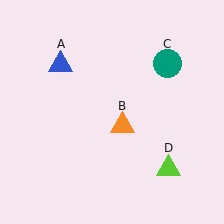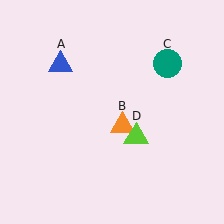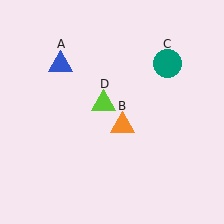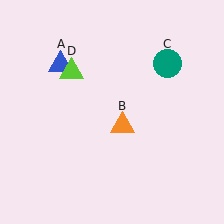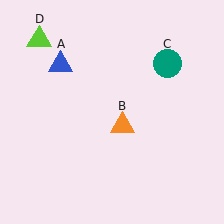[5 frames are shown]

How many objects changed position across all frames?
1 object changed position: lime triangle (object D).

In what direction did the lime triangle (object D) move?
The lime triangle (object D) moved up and to the left.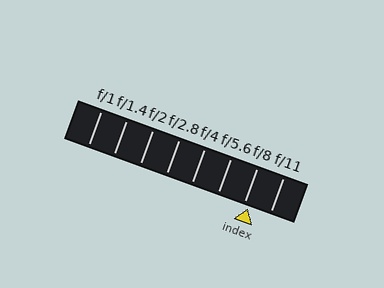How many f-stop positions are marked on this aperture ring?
There are 8 f-stop positions marked.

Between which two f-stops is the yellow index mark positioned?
The index mark is between f/8 and f/11.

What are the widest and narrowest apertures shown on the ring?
The widest aperture shown is f/1 and the narrowest is f/11.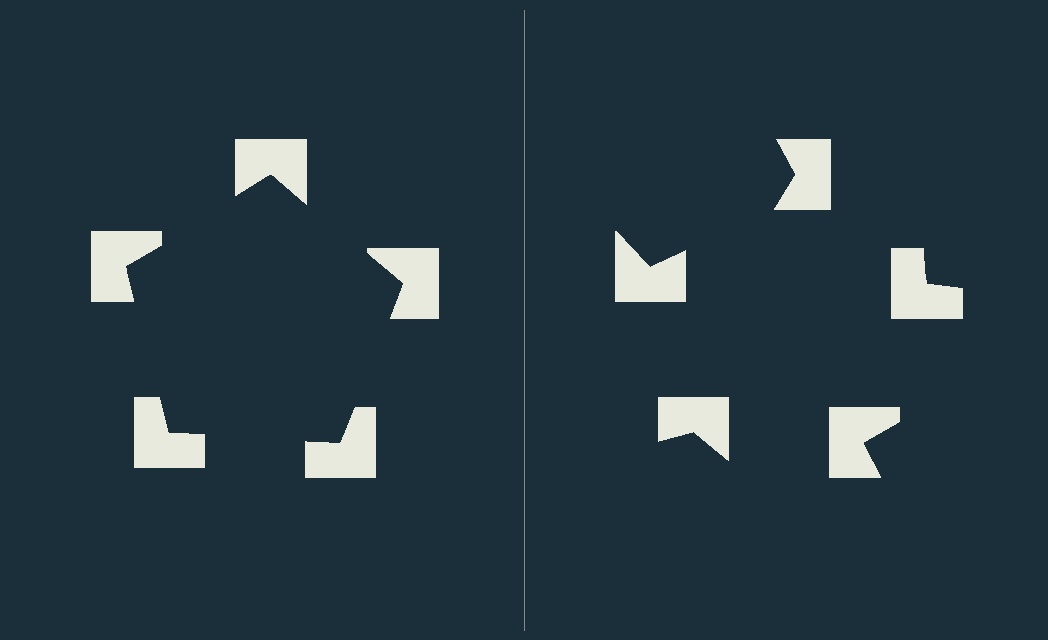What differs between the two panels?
The notched squares are positioned identically on both sides; only the wedge orientations differ. On the left they align to a pentagon; on the right they are misaligned.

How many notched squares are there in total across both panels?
10 — 5 on each side.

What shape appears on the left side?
An illusory pentagon.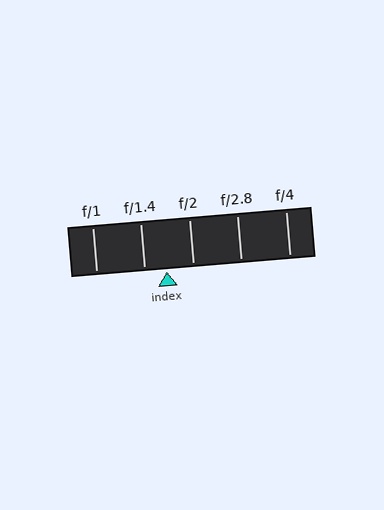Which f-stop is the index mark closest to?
The index mark is closest to f/1.4.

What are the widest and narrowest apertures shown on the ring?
The widest aperture shown is f/1 and the narrowest is f/4.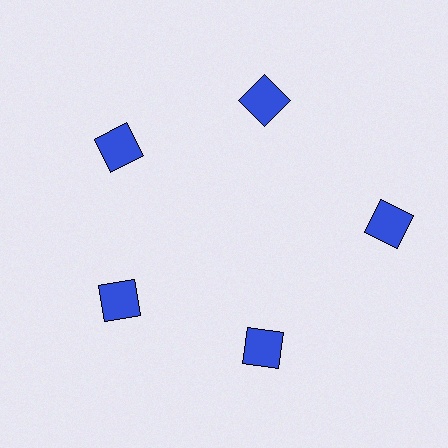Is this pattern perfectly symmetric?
No. The 5 blue squares are arranged in a ring, but one element near the 3 o'clock position is pushed outward from the center, breaking the 5-fold rotational symmetry.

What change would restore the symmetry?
The symmetry would be restored by moving it inward, back onto the ring so that all 5 squares sit at equal angles and equal distance from the center.